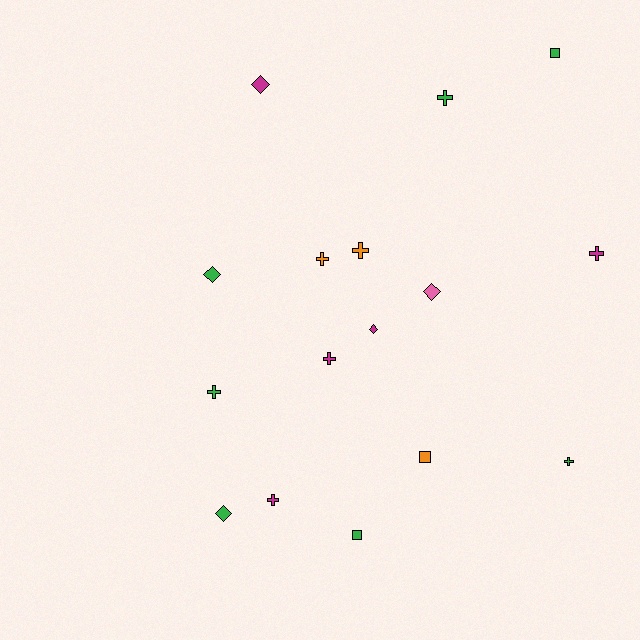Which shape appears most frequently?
Cross, with 8 objects.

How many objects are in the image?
There are 16 objects.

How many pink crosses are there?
There are no pink crosses.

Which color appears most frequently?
Green, with 7 objects.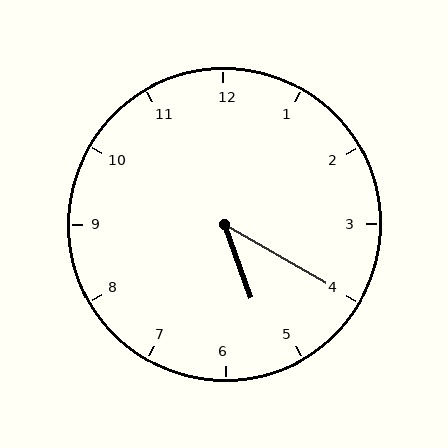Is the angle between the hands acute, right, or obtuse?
It is acute.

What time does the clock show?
5:20.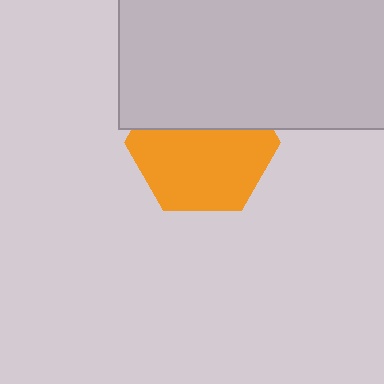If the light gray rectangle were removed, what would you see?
You would see the complete orange hexagon.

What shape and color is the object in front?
The object in front is a light gray rectangle.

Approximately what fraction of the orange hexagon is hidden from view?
Roughly 38% of the orange hexagon is hidden behind the light gray rectangle.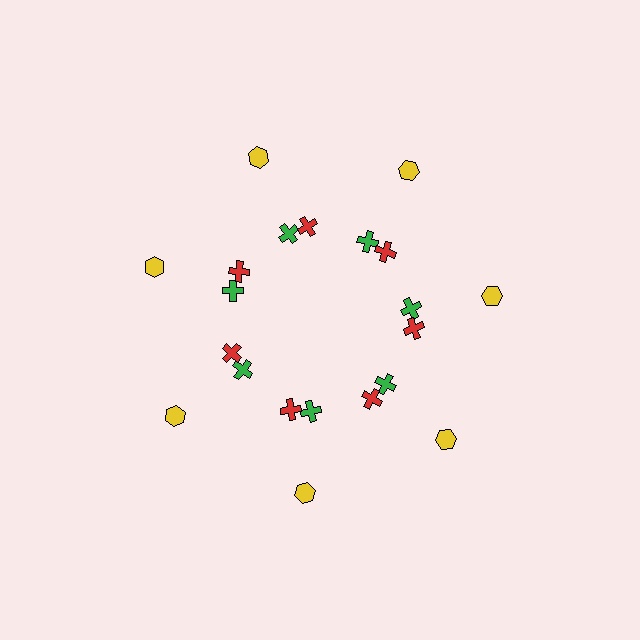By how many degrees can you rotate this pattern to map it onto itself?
The pattern maps onto itself every 51 degrees of rotation.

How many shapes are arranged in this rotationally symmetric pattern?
There are 21 shapes, arranged in 7 groups of 3.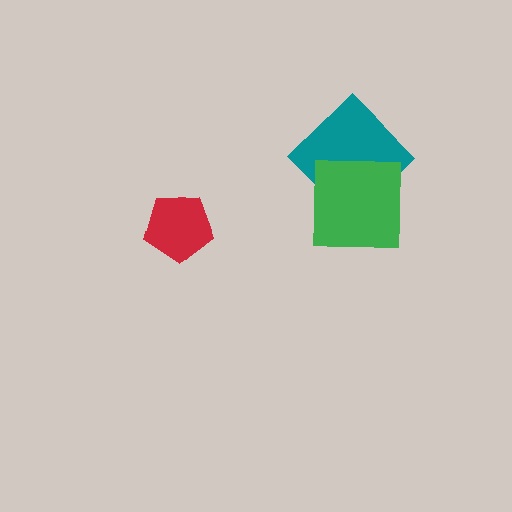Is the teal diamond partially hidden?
Yes, it is partially covered by another shape.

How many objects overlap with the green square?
1 object overlaps with the green square.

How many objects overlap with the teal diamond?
1 object overlaps with the teal diamond.